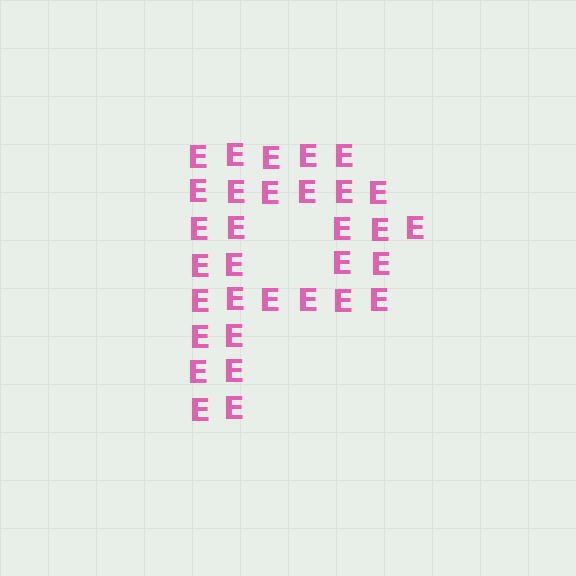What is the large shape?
The large shape is the letter P.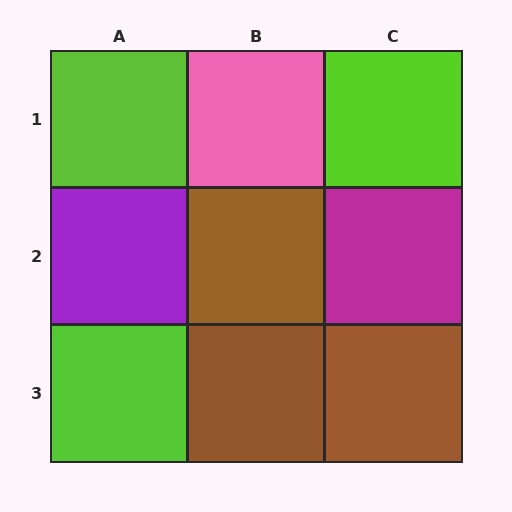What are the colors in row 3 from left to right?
Lime, brown, brown.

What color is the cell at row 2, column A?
Purple.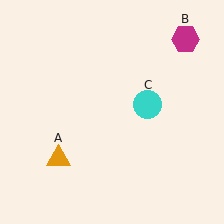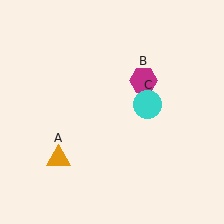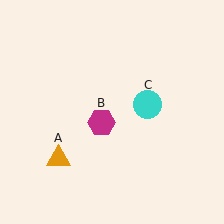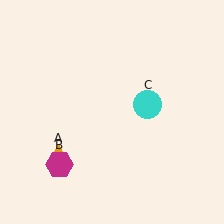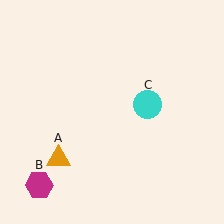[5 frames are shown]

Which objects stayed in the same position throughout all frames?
Orange triangle (object A) and cyan circle (object C) remained stationary.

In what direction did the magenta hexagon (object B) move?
The magenta hexagon (object B) moved down and to the left.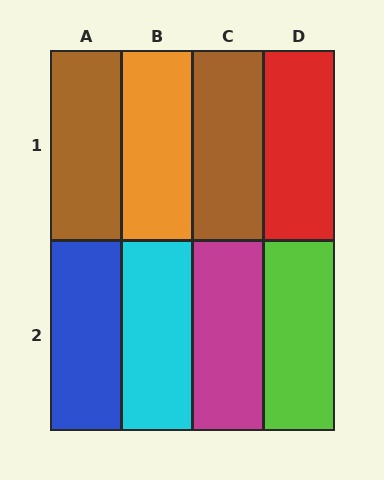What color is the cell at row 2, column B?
Cyan.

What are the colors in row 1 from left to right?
Brown, orange, brown, red.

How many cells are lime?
1 cell is lime.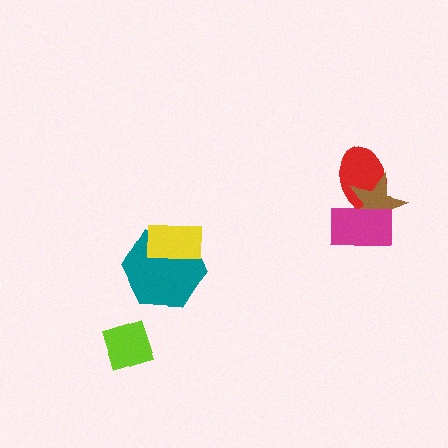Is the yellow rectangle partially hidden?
No, no other shape covers it.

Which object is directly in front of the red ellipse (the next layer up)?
The brown star is directly in front of the red ellipse.